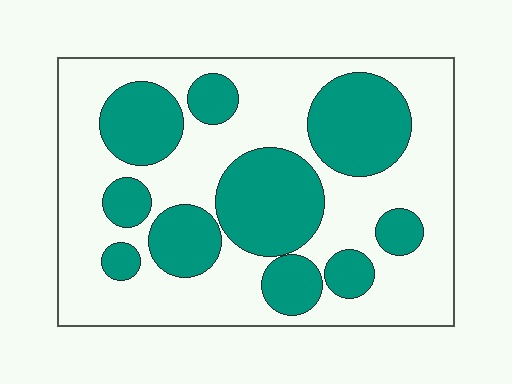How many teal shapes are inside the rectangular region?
10.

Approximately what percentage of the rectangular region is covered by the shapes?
Approximately 35%.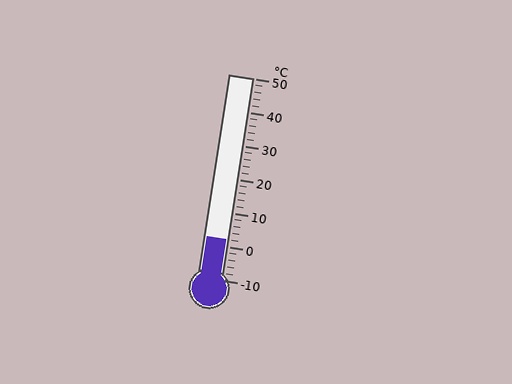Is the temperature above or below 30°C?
The temperature is below 30°C.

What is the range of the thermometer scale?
The thermometer scale ranges from -10°C to 50°C.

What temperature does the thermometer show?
The thermometer shows approximately 2°C.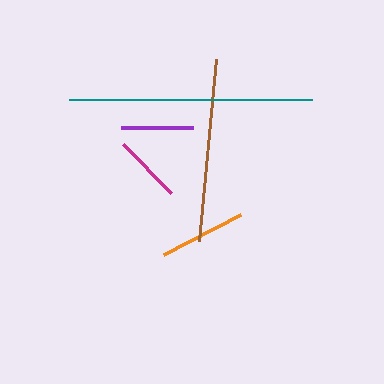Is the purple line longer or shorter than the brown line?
The brown line is longer than the purple line.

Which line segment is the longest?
The teal line is the longest at approximately 243 pixels.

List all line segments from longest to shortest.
From longest to shortest: teal, brown, orange, purple, magenta.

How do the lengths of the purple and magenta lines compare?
The purple and magenta lines are approximately the same length.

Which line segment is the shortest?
The magenta line is the shortest at approximately 69 pixels.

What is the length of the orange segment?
The orange segment is approximately 87 pixels long.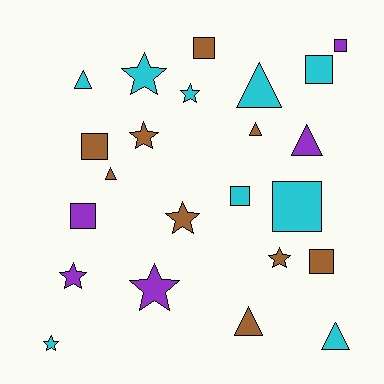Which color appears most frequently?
Cyan, with 9 objects.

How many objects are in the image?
There are 23 objects.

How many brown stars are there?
There are 3 brown stars.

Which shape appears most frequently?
Square, with 8 objects.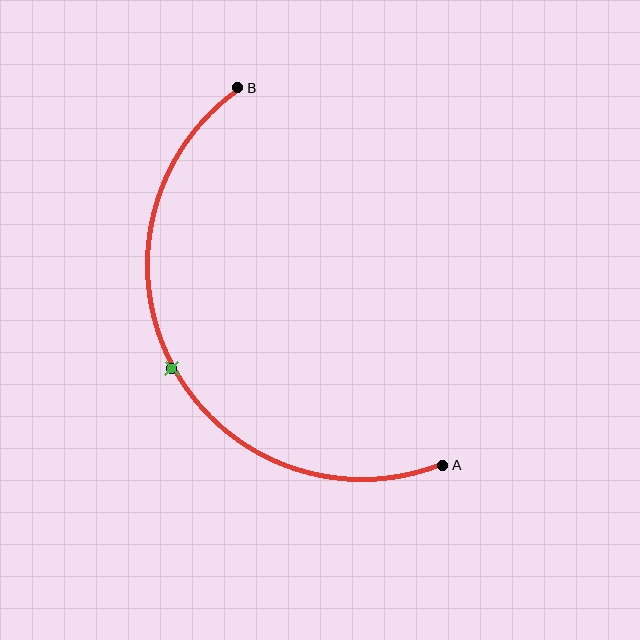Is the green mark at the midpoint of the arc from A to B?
Yes. The green mark lies on the arc at equal arc-length from both A and B — it is the arc midpoint.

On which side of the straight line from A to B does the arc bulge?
The arc bulges to the left of the straight line connecting A and B.